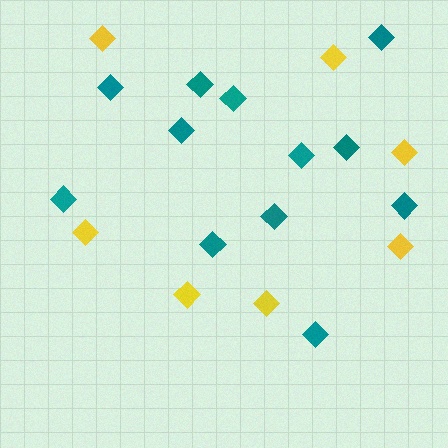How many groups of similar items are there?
There are 2 groups: one group of teal diamonds (12) and one group of yellow diamonds (7).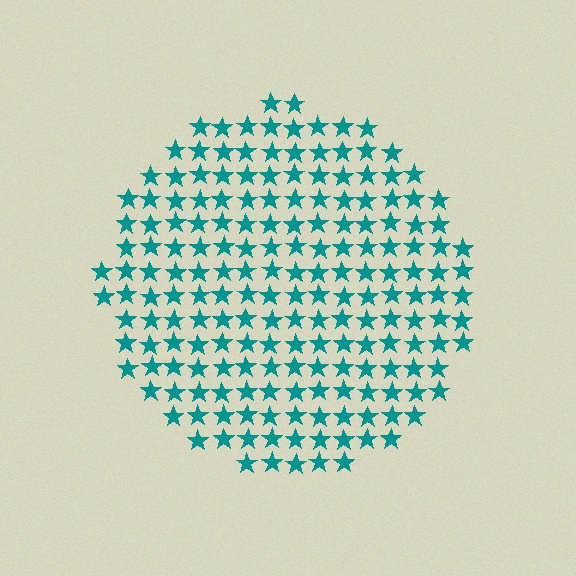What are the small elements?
The small elements are stars.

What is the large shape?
The large shape is a circle.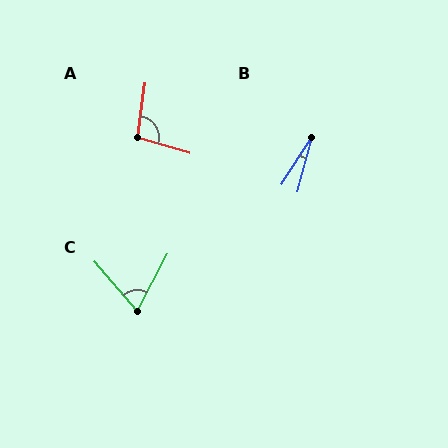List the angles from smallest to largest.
B (17°), C (69°), A (98°).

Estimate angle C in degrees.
Approximately 69 degrees.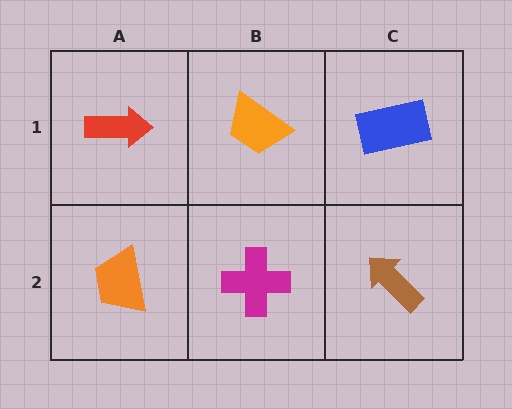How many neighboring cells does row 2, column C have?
2.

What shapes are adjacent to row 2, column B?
An orange trapezoid (row 1, column B), an orange trapezoid (row 2, column A), a brown arrow (row 2, column C).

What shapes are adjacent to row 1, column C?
A brown arrow (row 2, column C), an orange trapezoid (row 1, column B).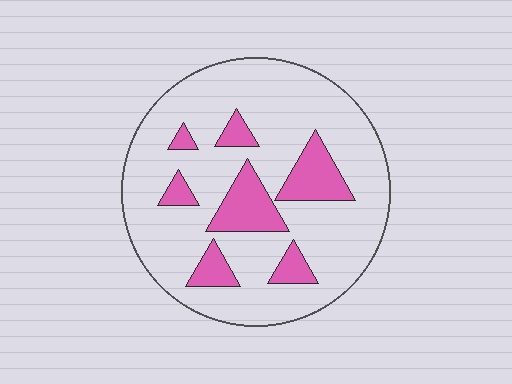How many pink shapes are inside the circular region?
7.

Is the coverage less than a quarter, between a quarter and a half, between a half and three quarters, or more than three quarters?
Less than a quarter.